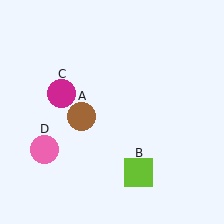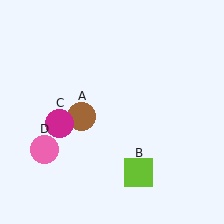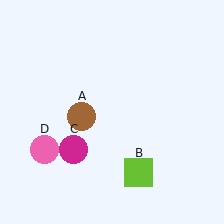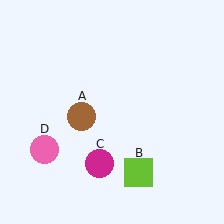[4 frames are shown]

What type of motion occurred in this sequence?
The magenta circle (object C) rotated counterclockwise around the center of the scene.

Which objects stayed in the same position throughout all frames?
Brown circle (object A) and lime square (object B) and pink circle (object D) remained stationary.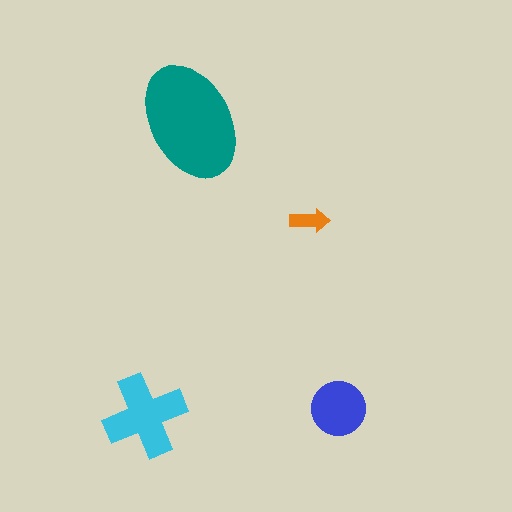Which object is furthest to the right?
The blue circle is rightmost.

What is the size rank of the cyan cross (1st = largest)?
2nd.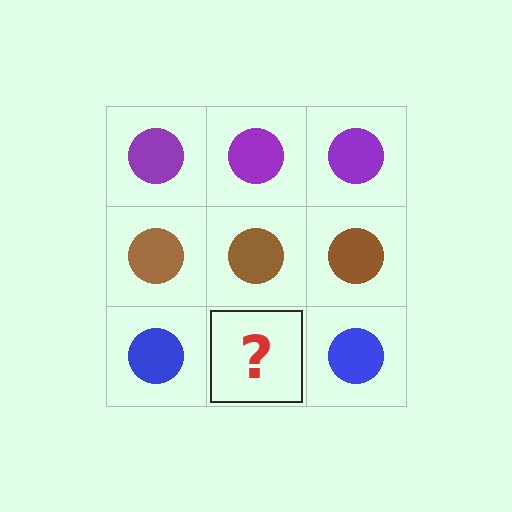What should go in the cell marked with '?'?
The missing cell should contain a blue circle.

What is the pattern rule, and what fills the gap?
The rule is that each row has a consistent color. The gap should be filled with a blue circle.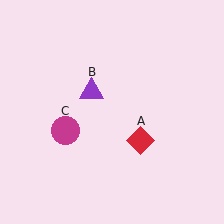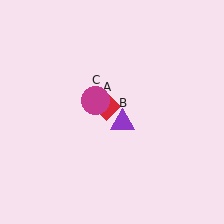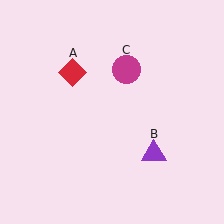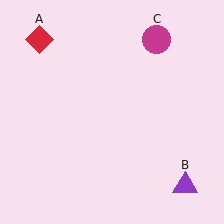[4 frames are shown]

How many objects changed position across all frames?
3 objects changed position: red diamond (object A), purple triangle (object B), magenta circle (object C).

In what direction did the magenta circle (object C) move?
The magenta circle (object C) moved up and to the right.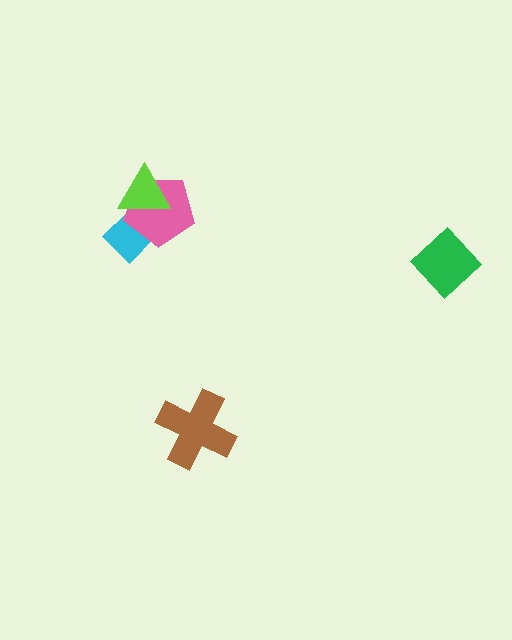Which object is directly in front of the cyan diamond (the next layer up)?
The pink pentagon is directly in front of the cyan diamond.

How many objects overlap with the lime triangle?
2 objects overlap with the lime triangle.